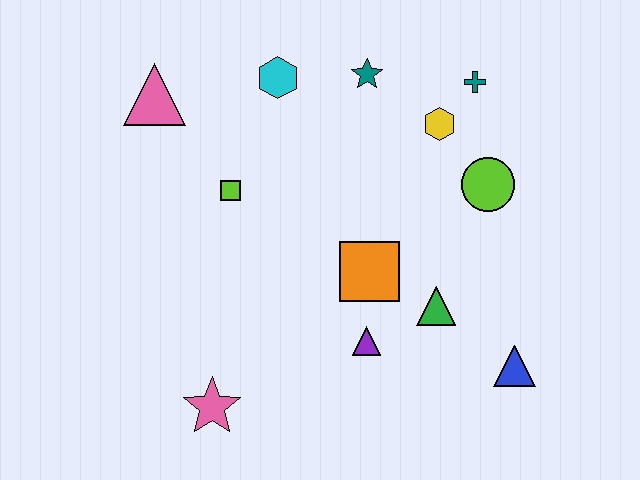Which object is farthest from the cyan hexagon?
The blue triangle is farthest from the cyan hexagon.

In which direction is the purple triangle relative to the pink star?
The purple triangle is to the right of the pink star.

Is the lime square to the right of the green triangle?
No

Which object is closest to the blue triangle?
The green triangle is closest to the blue triangle.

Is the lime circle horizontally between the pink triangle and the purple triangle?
No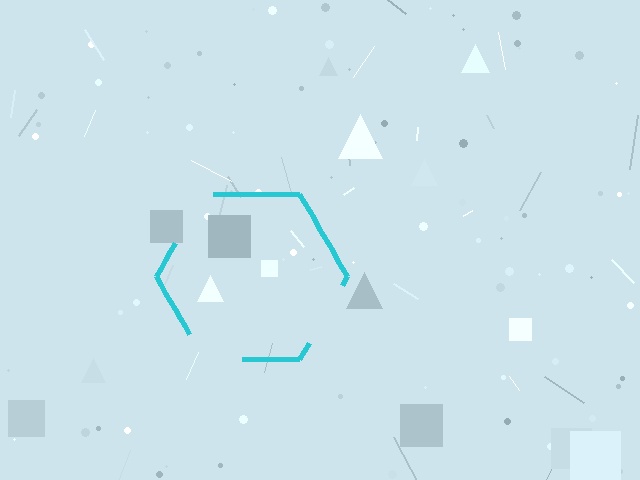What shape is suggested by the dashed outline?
The dashed outline suggests a hexagon.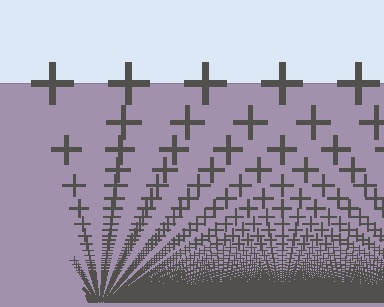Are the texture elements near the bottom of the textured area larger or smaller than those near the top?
Smaller. The gradient is inverted — elements near the bottom are smaller and denser.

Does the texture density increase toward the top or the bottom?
Density increases toward the bottom.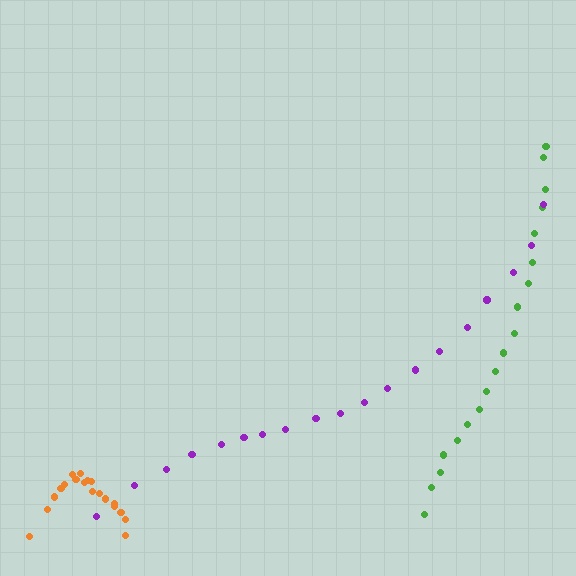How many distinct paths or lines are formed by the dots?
There are 3 distinct paths.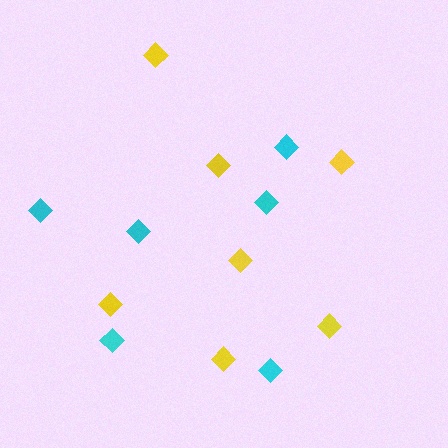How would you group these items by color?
There are 2 groups: one group of yellow diamonds (7) and one group of cyan diamonds (6).